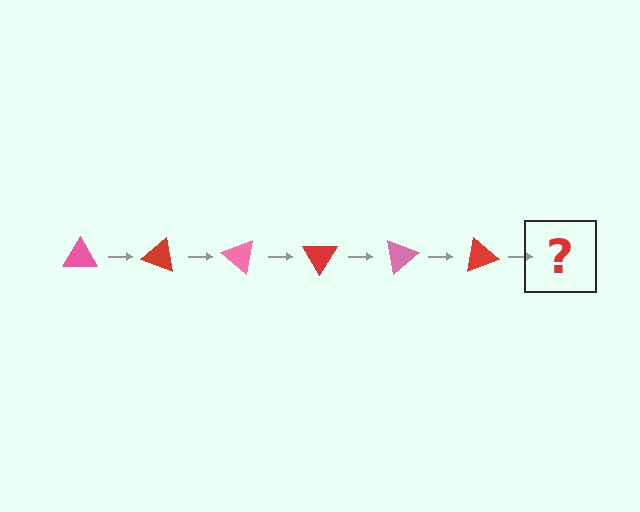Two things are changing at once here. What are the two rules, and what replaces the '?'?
The two rules are that it rotates 20 degrees each step and the color cycles through pink and red. The '?' should be a pink triangle, rotated 120 degrees from the start.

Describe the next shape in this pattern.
It should be a pink triangle, rotated 120 degrees from the start.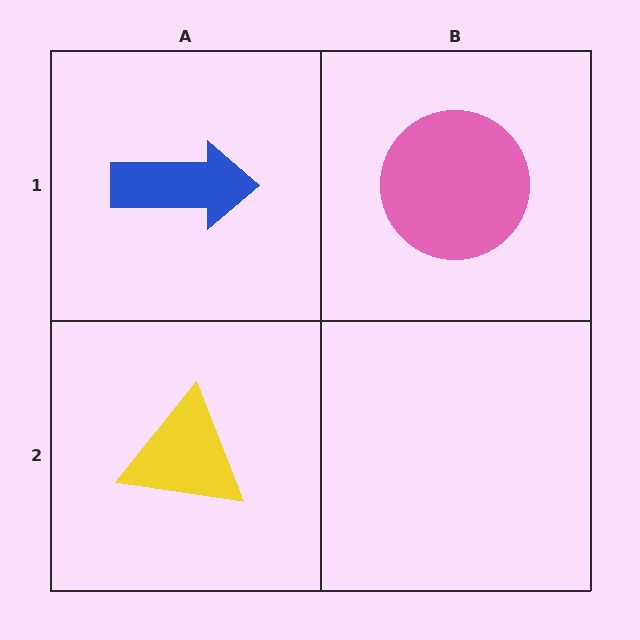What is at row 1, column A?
A blue arrow.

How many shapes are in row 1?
2 shapes.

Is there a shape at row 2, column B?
No, that cell is empty.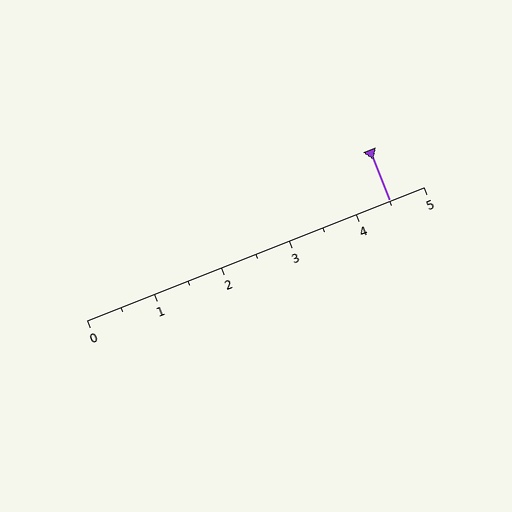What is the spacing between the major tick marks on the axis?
The major ticks are spaced 1 apart.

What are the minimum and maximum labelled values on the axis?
The axis runs from 0 to 5.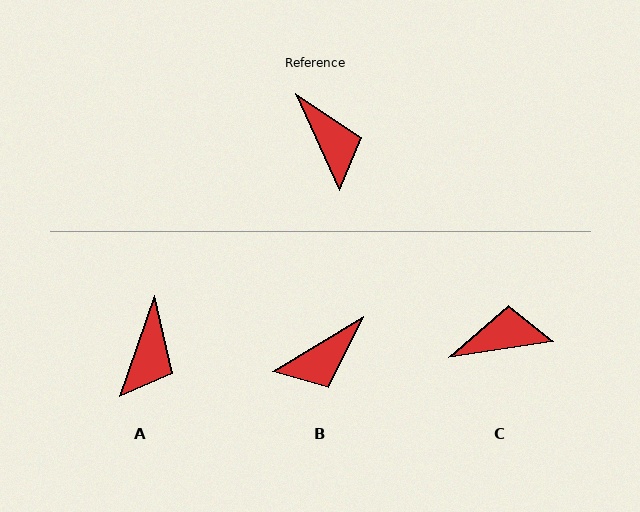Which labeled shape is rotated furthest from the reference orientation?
B, about 83 degrees away.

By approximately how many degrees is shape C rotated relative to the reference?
Approximately 74 degrees counter-clockwise.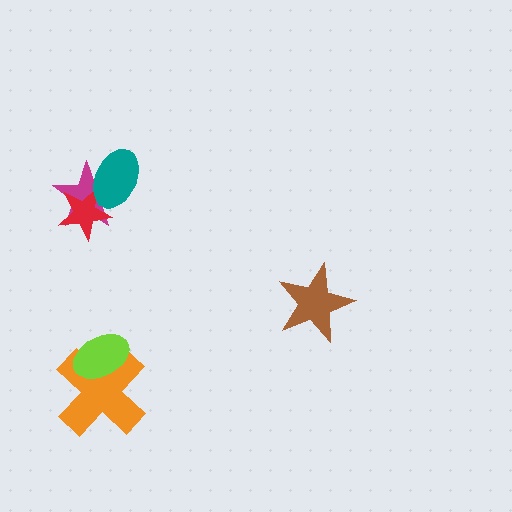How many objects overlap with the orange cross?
1 object overlaps with the orange cross.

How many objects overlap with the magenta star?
2 objects overlap with the magenta star.